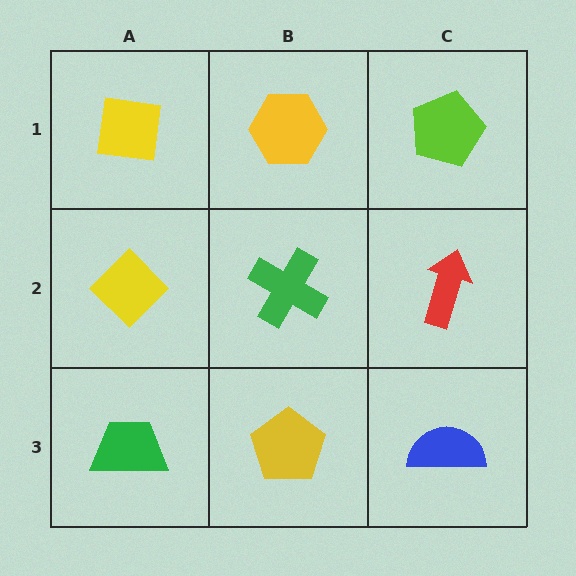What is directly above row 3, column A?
A yellow diamond.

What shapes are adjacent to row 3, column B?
A green cross (row 2, column B), a green trapezoid (row 3, column A), a blue semicircle (row 3, column C).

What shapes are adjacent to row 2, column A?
A yellow square (row 1, column A), a green trapezoid (row 3, column A), a green cross (row 2, column B).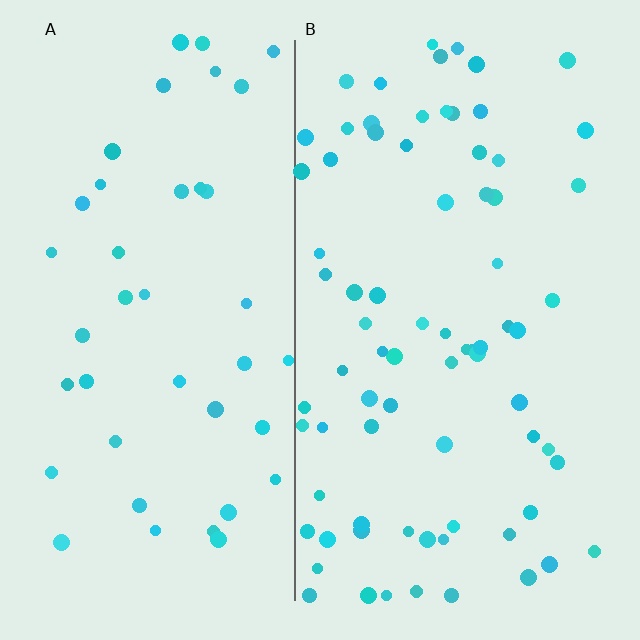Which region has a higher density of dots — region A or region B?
B (the right).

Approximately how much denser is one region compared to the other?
Approximately 1.8× — region B over region A.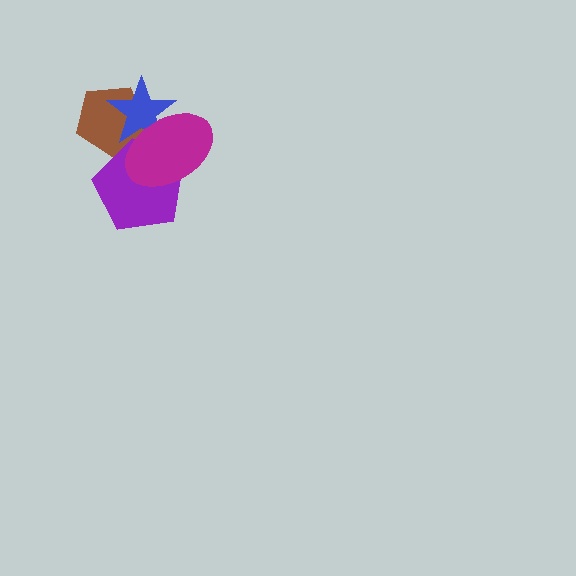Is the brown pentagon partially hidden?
Yes, it is partially covered by another shape.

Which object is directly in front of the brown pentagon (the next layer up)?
The blue star is directly in front of the brown pentagon.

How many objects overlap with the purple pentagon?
3 objects overlap with the purple pentagon.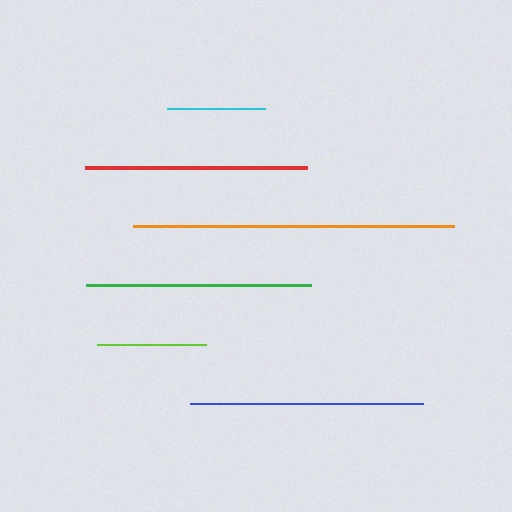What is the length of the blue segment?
The blue segment is approximately 233 pixels long.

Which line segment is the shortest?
The cyan line is the shortest at approximately 98 pixels.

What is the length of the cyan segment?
The cyan segment is approximately 98 pixels long.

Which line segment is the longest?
The orange line is the longest at approximately 321 pixels.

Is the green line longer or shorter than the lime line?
The green line is longer than the lime line.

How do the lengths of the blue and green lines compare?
The blue and green lines are approximately the same length.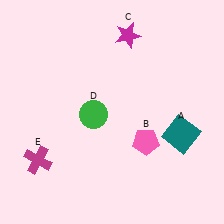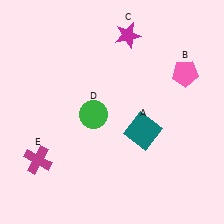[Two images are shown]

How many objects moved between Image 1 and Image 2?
2 objects moved between the two images.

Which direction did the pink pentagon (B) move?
The pink pentagon (B) moved up.